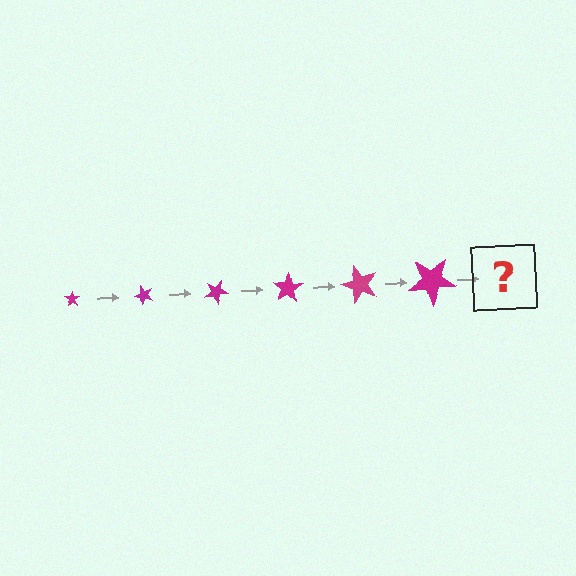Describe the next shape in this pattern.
It should be a star, larger than the previous one and rotated 300 degrees from the start.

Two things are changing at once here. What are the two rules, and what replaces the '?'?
The two rules are that the star grows larger each step and it rotates 50 degrees each step. The '?' should be a star, larger than the previous one and rotated 300 degrees from the start.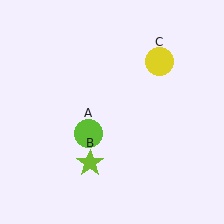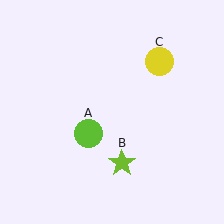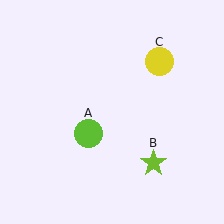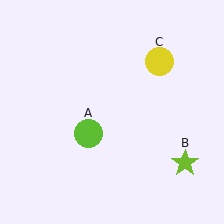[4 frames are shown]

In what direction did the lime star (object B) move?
The lime star (object B) moved right.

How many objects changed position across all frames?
1 object changed position: lime star (object B).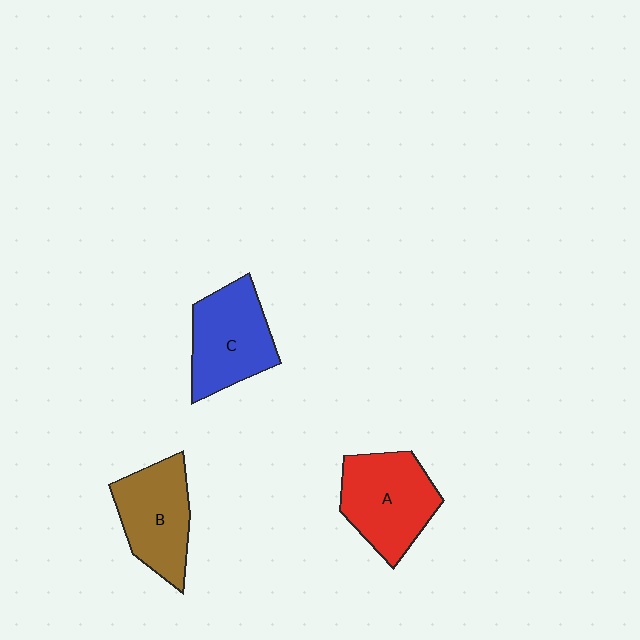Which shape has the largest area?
Shape A (red).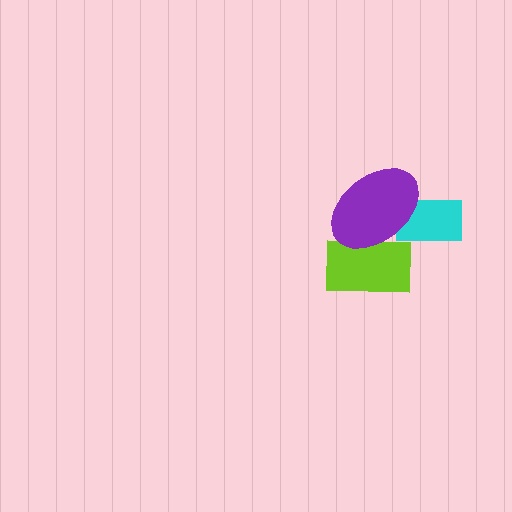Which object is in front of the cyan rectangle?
The purple ellipse is in front of the cyan rectangle.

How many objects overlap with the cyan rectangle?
1 object overlaps with the cyan rectangle.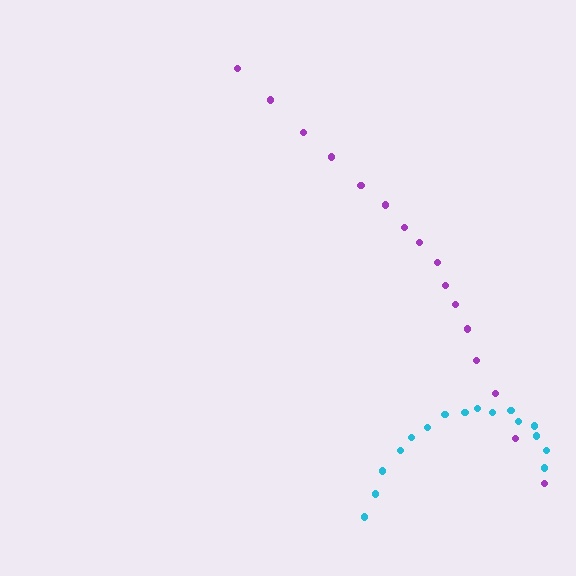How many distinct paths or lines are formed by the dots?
There are 2 distinct paths.